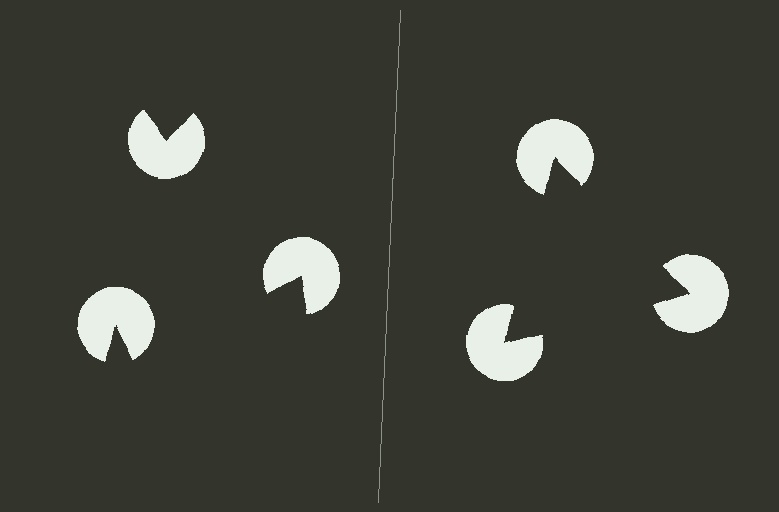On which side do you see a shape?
An illusory triangle appears on the right side. On the left side the wedge cuts are rotated, so no coherent shape forms.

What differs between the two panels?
The pac-man discs are positioned identically on both sides; only the wedge orientations differ. On the right they align to a triangle; on the left they are misaligned.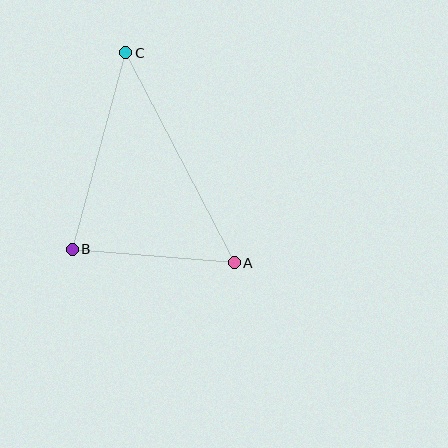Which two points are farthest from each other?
Points A and C are farthest from each other.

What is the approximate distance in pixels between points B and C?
The distance between B and C is approximately 204 pixels.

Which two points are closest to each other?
Points A and B are closest to each other.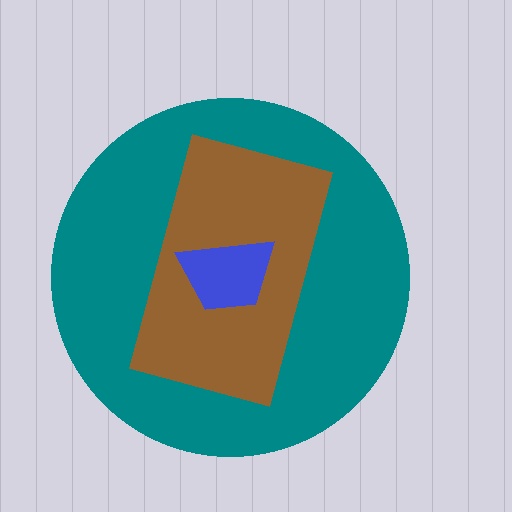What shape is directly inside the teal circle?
The brown rectangle.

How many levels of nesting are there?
3.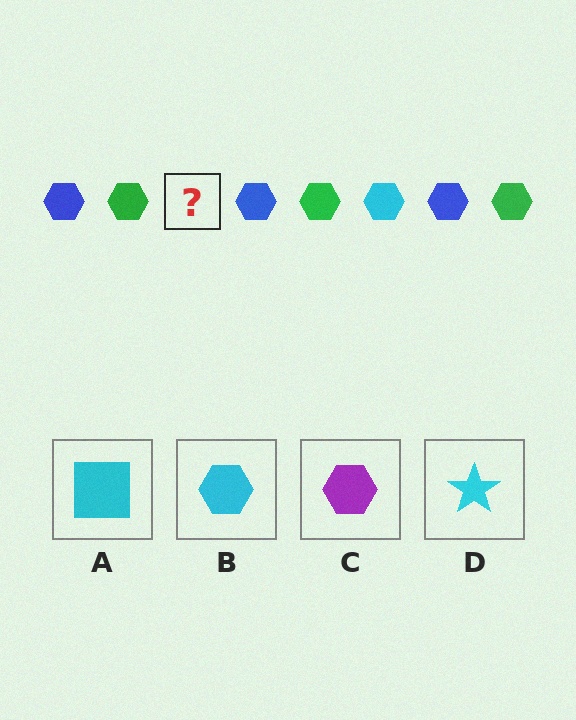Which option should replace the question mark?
Option B.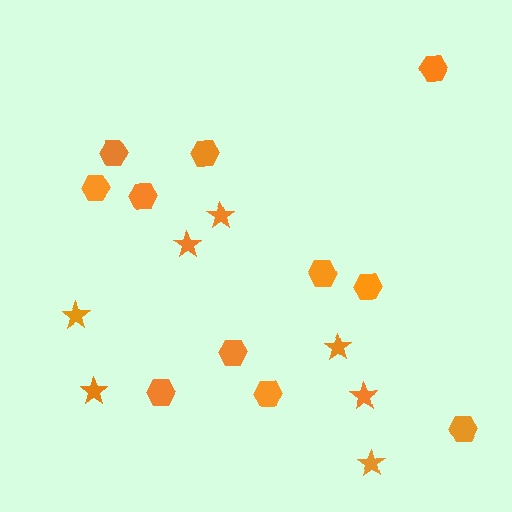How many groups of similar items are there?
There are 2 groups: one group of stars (7) and one group of hexagons (11).